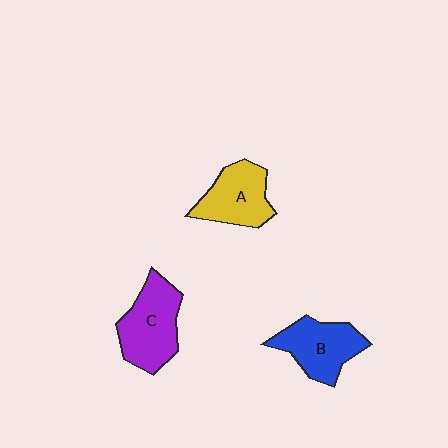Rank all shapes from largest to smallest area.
From largest to smallest: C (purple), B (blue), A (yellow).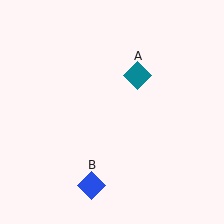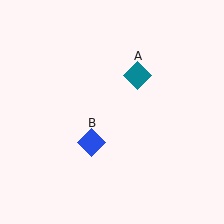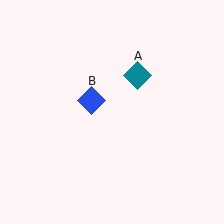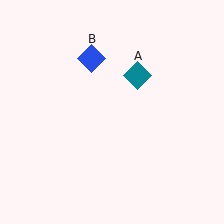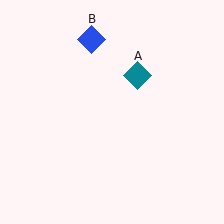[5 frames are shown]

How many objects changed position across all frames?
1 object changed position: blue diamond (object B).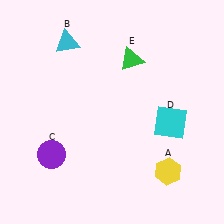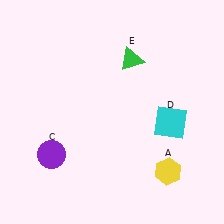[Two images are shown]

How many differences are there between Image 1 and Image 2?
There is 1 difference between the two images.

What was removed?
The cyan triangle (B) was removed in Image 2.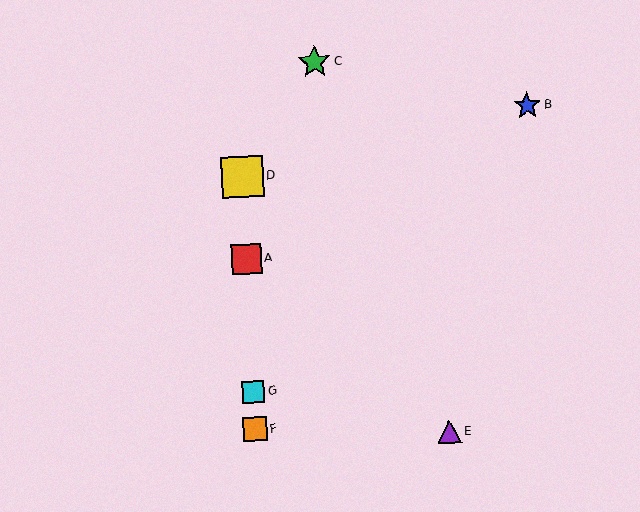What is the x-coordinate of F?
Object F is at x≈255.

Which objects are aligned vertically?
Objects A, D, F, G are aligned vertically.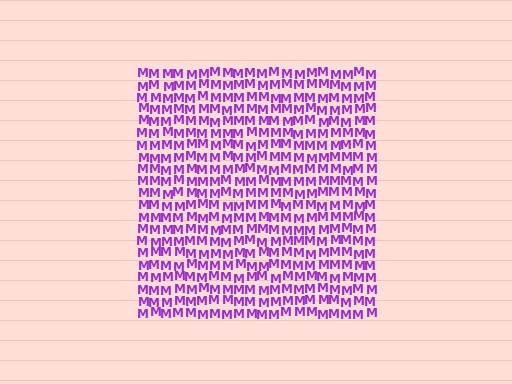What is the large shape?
The large shape is a square.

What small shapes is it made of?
It is made of small letter M's.